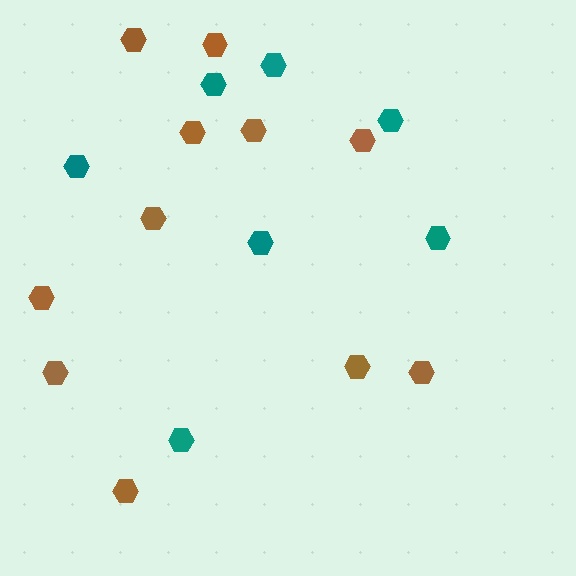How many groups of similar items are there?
There are 2 groups: one group of brown hexagons (11) and one group of teal hexagons (7).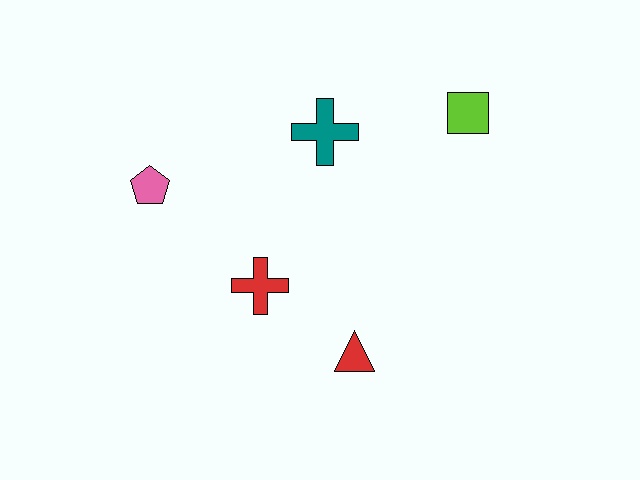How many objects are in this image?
There are 5 objects.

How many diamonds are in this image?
There are no diamonds.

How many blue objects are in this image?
There are no blue objects.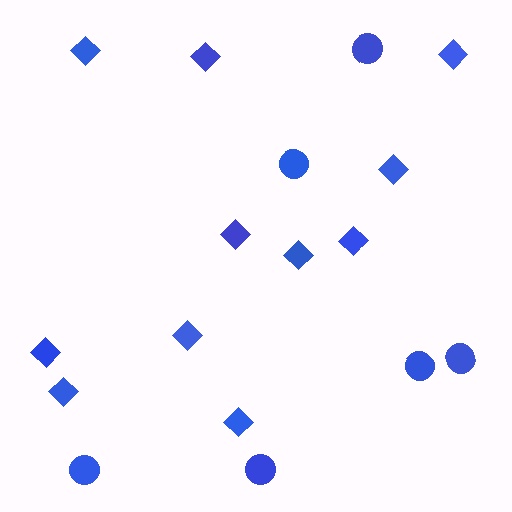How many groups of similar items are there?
There are 2 groups: one group of diamonds (11) and one group of circles (6).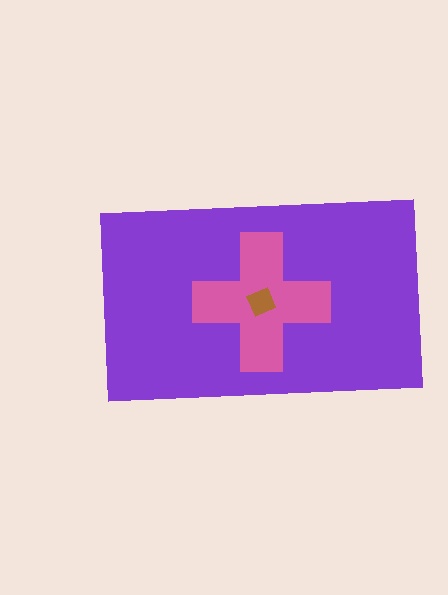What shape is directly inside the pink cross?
The brown diamond.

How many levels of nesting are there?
3.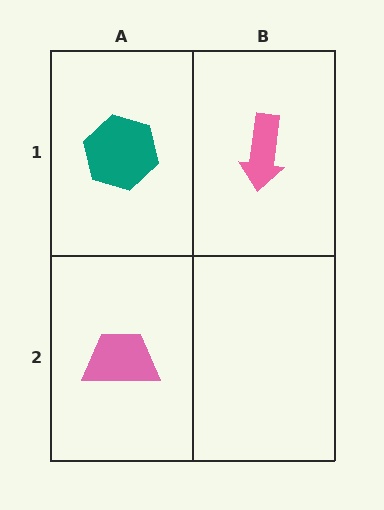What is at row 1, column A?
A teal hexagon.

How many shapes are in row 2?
1 shape.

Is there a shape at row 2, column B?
No, that cell is empty.